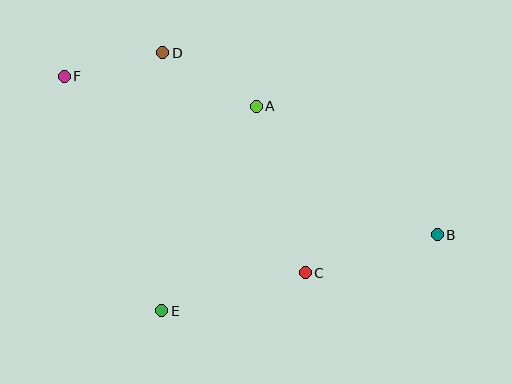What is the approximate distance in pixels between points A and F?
The distance between A and F is approximately 195 pixels.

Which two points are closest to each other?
Points D and F are closest to each other.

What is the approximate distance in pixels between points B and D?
The distance between B and D is approximately 330 pixels.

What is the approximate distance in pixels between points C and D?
The distance between C and D is approximately 262 pixels.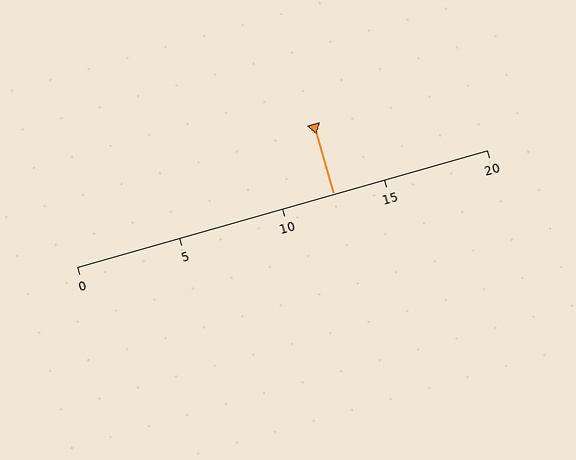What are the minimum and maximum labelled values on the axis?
The axis runs from 0 to 20.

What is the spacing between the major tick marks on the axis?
The major ticks are spaced 5 apart.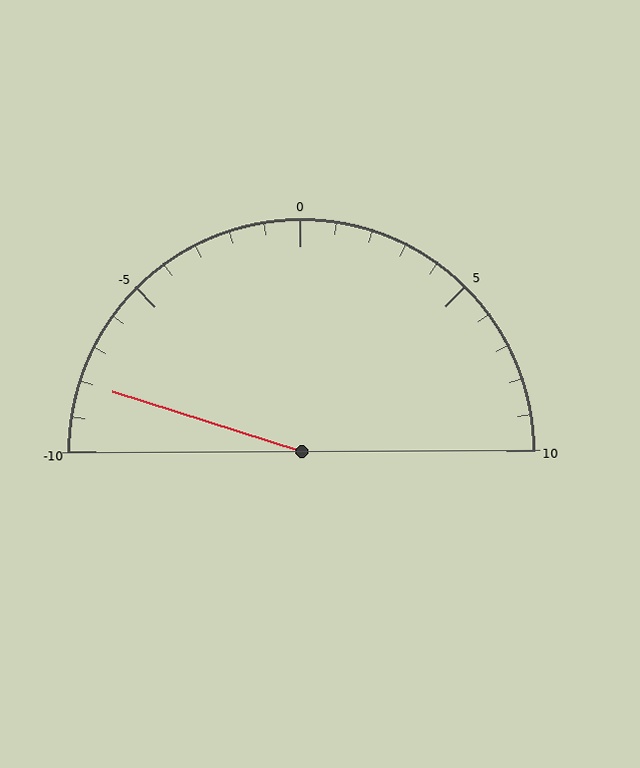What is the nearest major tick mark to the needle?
The nearest major tick mark is -10.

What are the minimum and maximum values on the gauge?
The gauge ranges from -10 to 10.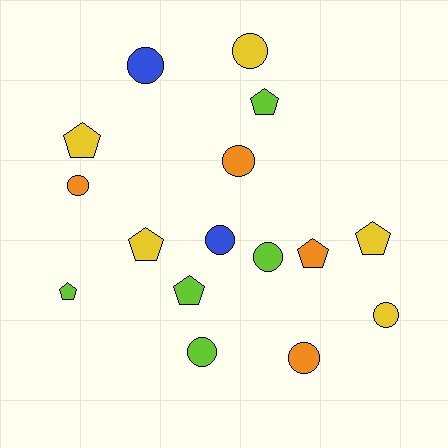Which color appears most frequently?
Yellow, with 5 objects.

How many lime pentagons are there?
There are 3 lime pentagons.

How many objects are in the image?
There are 16 objects.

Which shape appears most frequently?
Circle, with 9 objects.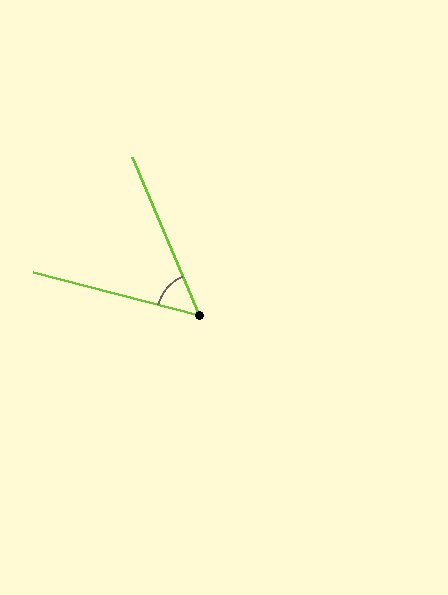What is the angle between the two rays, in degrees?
Approximately 52 degrees.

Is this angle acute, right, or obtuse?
It is acute.